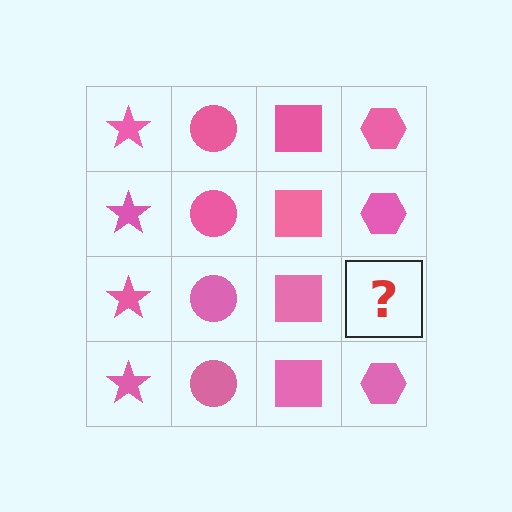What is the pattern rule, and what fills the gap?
The rule is that each column has a consistent shape. The gap should be filled with a pink hexagon.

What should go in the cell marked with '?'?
The missing cell should contain a pink hexagon.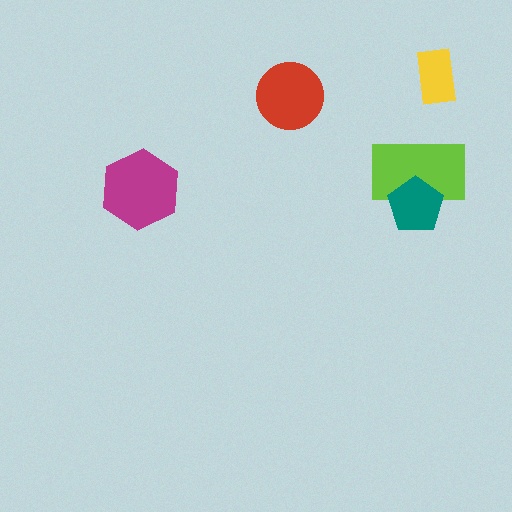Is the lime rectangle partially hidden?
Yes, it is partially covered by another shape.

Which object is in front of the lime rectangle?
The teal pentagon is in front of the lime rectangle.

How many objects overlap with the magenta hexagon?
0 objects overlap with the magenta hexagon.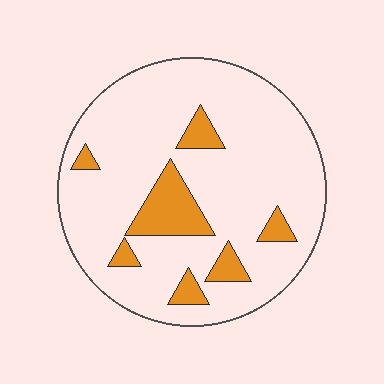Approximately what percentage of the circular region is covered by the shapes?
Approximately 15%.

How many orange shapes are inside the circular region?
7.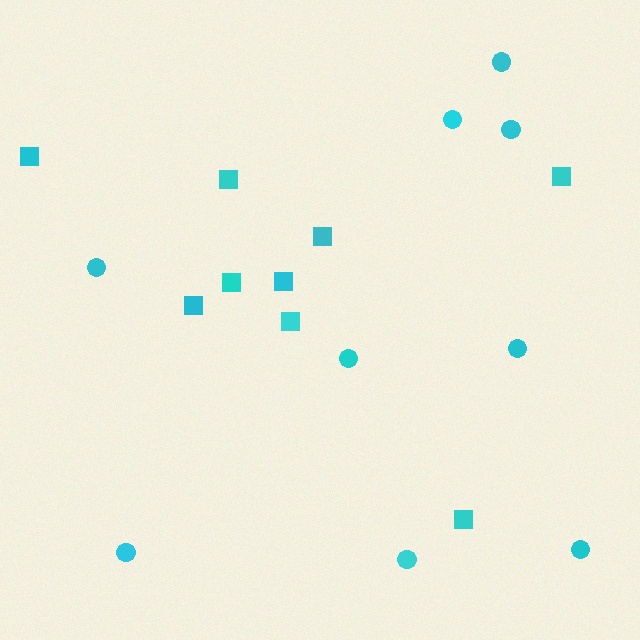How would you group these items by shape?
There are 2 groups: one group of circles (9) and one group of squares (9).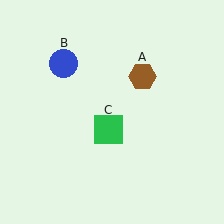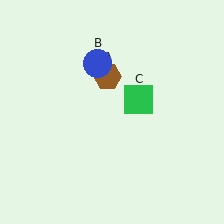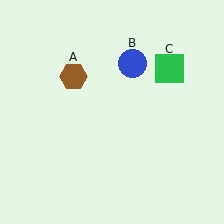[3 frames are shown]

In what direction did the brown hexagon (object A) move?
The brown hexagon (object A) moved left.